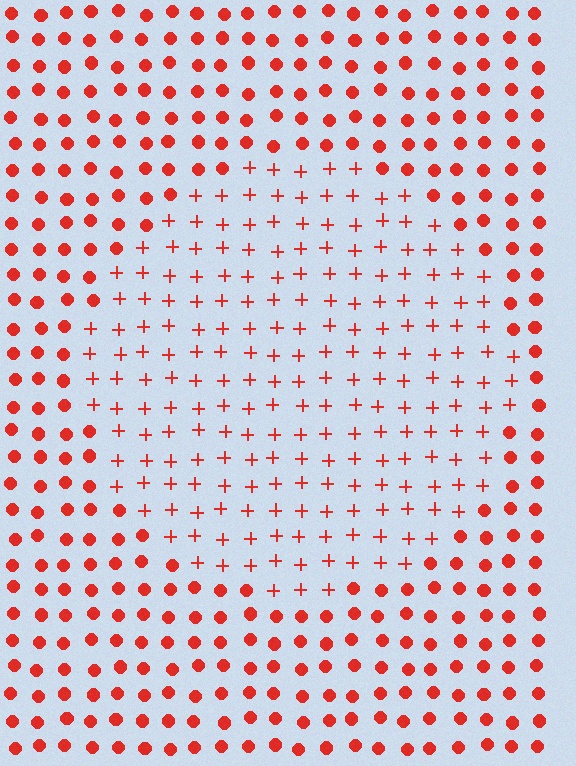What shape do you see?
I see a circle.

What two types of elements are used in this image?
The image uses plus signs inside the circle region and circles outside it.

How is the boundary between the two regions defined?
The boundary is defined by a change in element shape: plus signs inside vs. circles outside. All elements share the same color and spacing.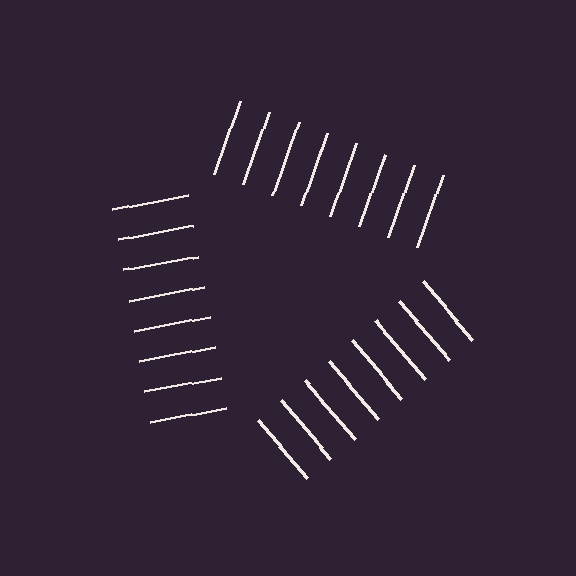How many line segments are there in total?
24 — 8 along each of the 3 edges.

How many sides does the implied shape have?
3 sides — the line-ends trace a triangle.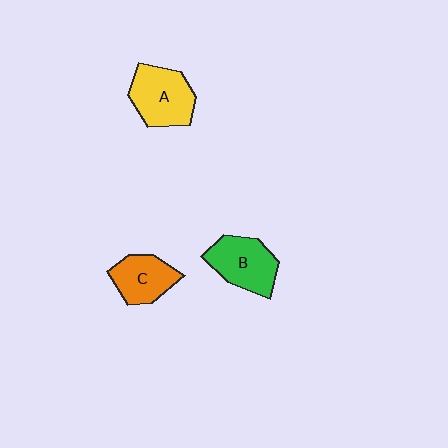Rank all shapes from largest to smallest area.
From largest to smallest: A (yellow), B (green), C (orange).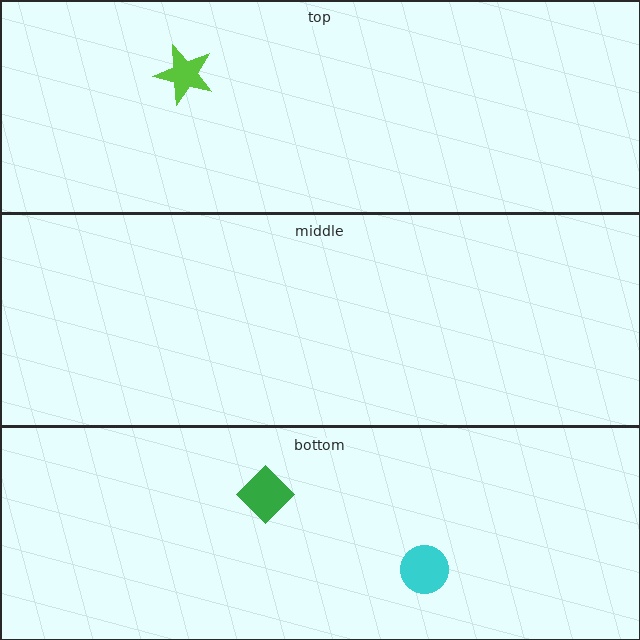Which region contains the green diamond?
The bottom region.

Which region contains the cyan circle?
The bottom region.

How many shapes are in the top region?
1.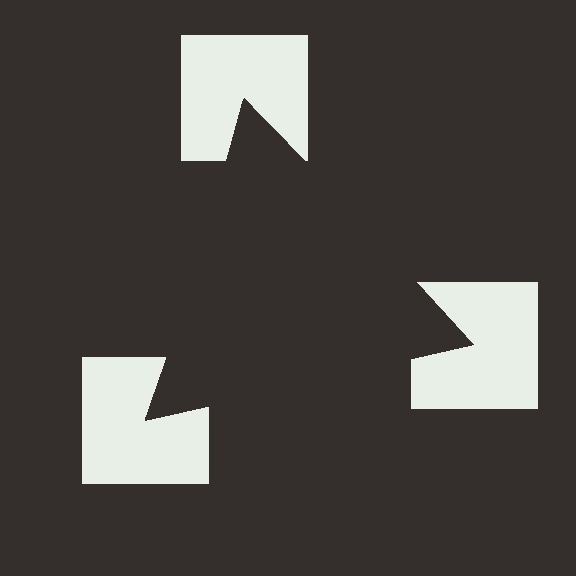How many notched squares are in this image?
There are 3 — one at each vertex of the illusory triangle.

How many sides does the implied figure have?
3 sides.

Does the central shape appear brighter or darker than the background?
It typically appears slightly darker than the background, even though no actual brightness change is drawn.